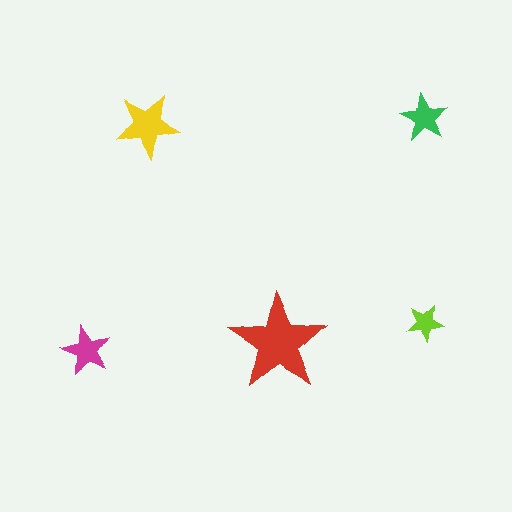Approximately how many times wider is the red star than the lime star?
About 2.5 times wider.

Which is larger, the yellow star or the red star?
The red one.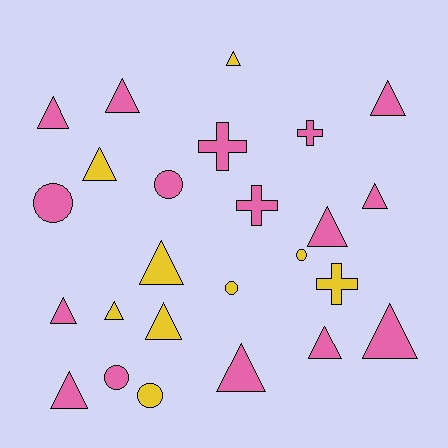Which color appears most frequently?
Pink, with 16 objects.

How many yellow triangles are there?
There are 5 yellow triangles.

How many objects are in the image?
There are 25 objects.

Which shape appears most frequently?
Triangle, with 15 objects.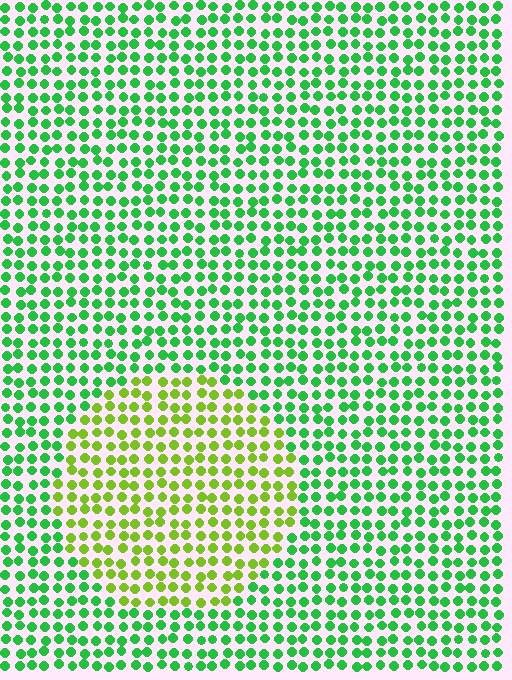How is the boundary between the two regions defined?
The boundary is defined purely by a slight shift in hue (about 43 degrees). Spacing, size, and orientation are identical on both sides.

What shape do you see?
I see a circle.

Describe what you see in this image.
The image is filled with small green elements in a uniform arrangement. A circle-shaped region is visible where the elements are tinted to a slightly different hue, forming a subtle color boundary.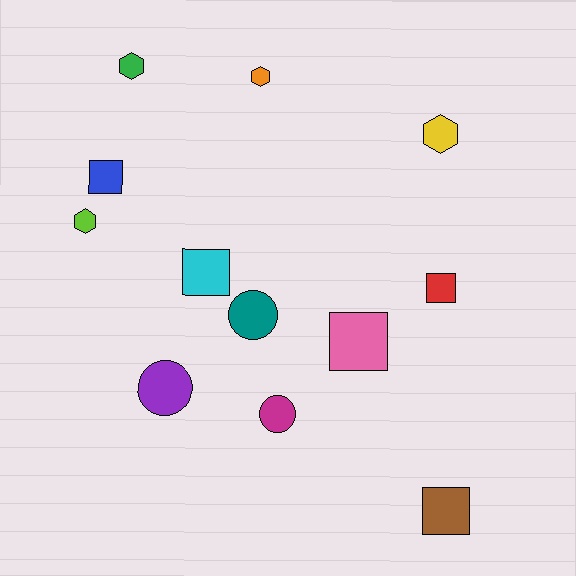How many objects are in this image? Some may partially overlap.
There are 12 objects.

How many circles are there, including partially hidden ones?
There are 3 circles.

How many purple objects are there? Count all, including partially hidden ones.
There is 1 purple object.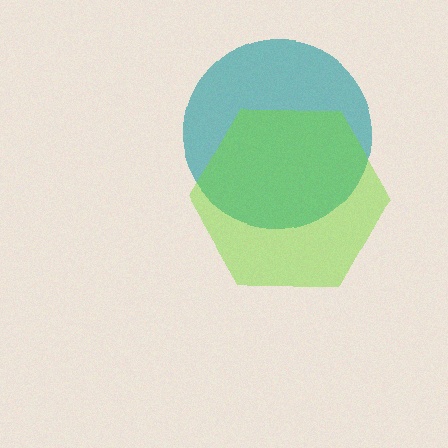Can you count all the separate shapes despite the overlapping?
Yes, there are 2 separate shapes.